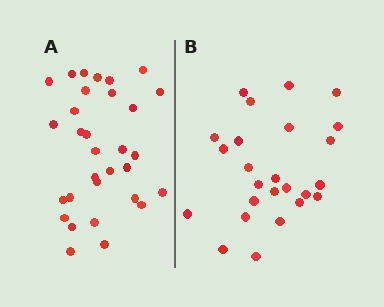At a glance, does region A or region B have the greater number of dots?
Region A (the left region) has more dots.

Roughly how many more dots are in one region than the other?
Region A has about 6 more dots than region B.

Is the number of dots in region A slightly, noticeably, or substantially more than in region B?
Region A has only slightly more — the two regions are fairly close. The ratio is roughly 1.2 to 1.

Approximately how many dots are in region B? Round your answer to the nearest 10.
About 20 dots. (The exact count is 25, which rounds to 20.)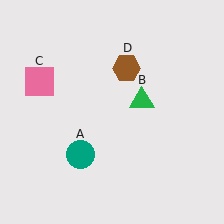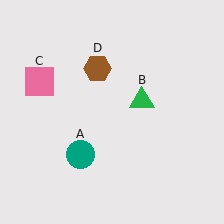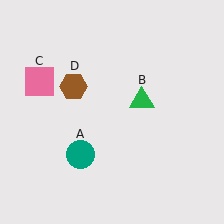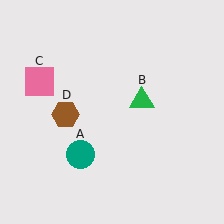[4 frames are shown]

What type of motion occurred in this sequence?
The brown hexagon (object D) rotated counterclockwise around the center of the scene.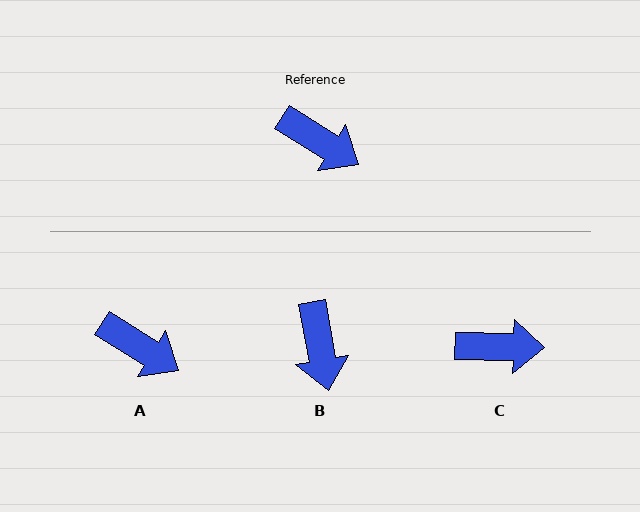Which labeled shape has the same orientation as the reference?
A.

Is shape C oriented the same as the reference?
No, it is off by about 31 degrees.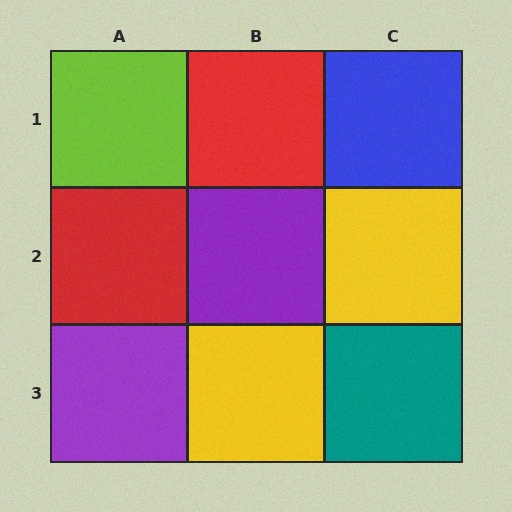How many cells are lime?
1 cell is lime.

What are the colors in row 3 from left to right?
Purple, yellow, teal.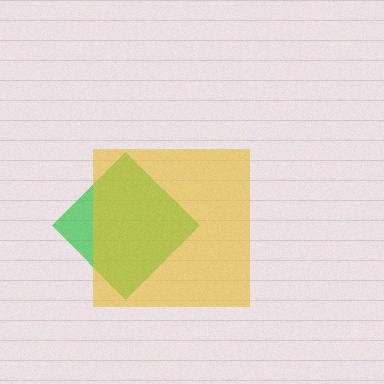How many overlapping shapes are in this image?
There are 2 overlapping shapes in the image.